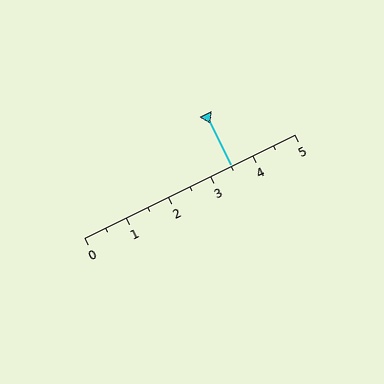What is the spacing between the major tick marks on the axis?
The major ticks are spaced 1 apart.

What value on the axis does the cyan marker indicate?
The marker indicates approximately 3.5.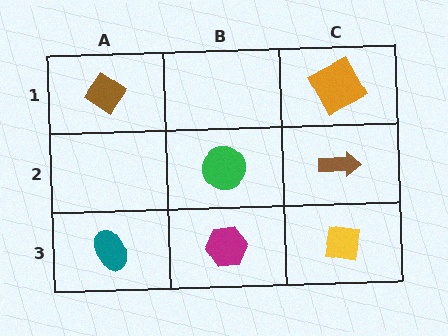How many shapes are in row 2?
2 shapes.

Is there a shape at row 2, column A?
No, that cell is empty.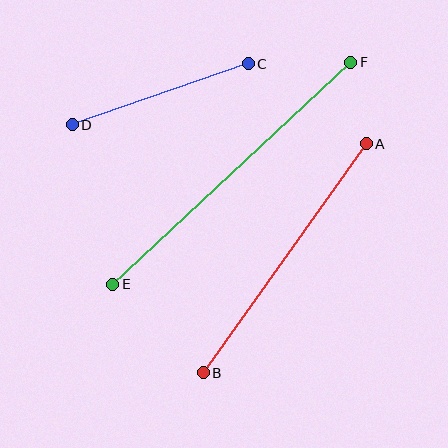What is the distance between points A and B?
The distance is approximately 281 pixels.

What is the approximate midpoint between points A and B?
The midpoint is at approximately (285, 258) pixels.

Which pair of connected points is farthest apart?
Points E and F are farthest apart.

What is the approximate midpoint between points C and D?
The midpoint is at approximately (160, 94) pixels.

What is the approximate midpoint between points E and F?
The midpoint is at approximately (232, 173) pixels.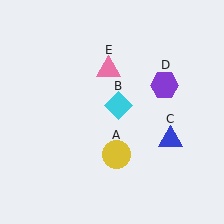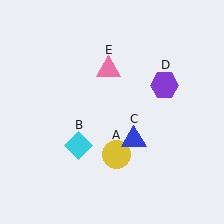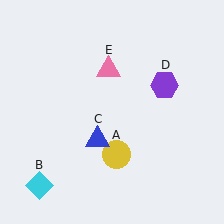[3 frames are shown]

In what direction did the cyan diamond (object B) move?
The cyan diamond (object B) moved down and to the left.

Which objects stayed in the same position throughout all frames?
Yellow circle (object A) and purple hexagon (object D) and pink triangle (object E) remained stationary.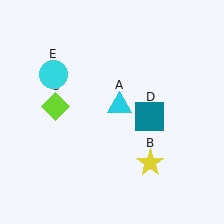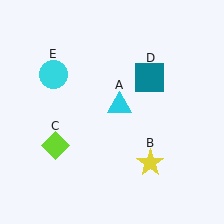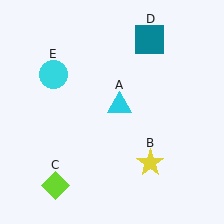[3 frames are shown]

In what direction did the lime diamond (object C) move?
The lime diamond (object C) moved down.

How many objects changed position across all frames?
2 objects changed position: lime diamond (object C), teal square (object D).